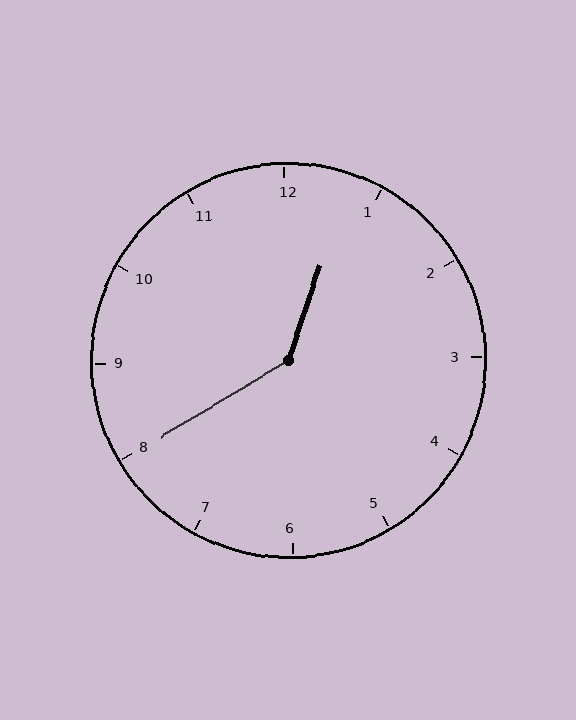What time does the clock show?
12:40.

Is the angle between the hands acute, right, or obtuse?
It is obtuse.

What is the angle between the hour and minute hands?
Approximately 140 degrees.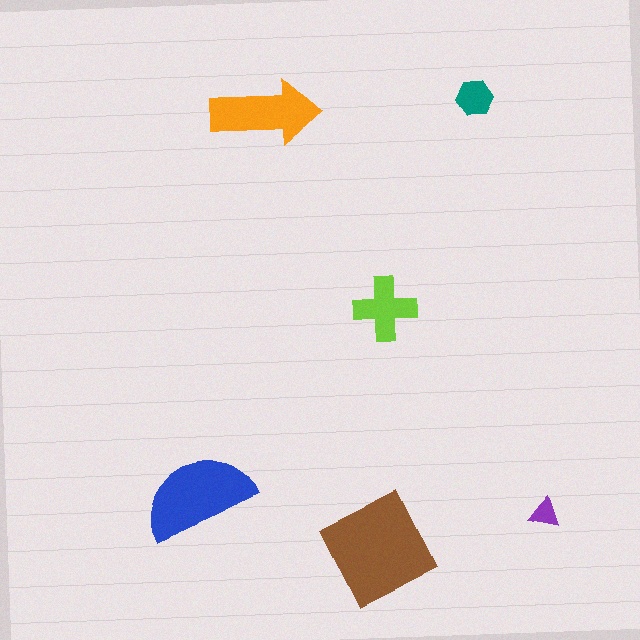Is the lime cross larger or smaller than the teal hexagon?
Larger.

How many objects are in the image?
There are 6 objects in the image.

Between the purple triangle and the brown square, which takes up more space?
The brown square.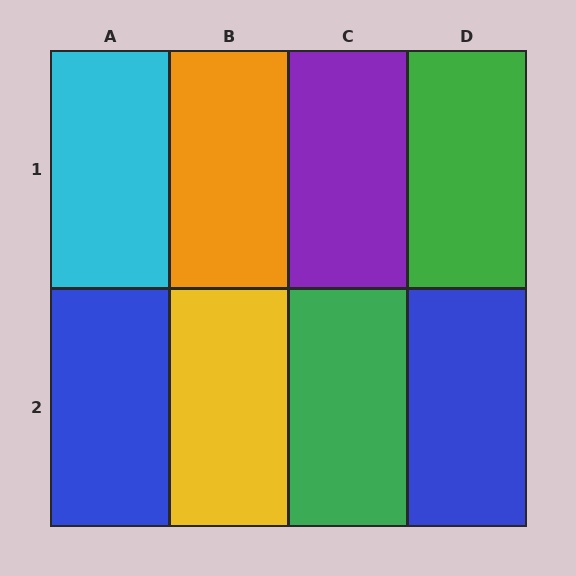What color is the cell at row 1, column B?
Orange.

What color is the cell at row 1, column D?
Green.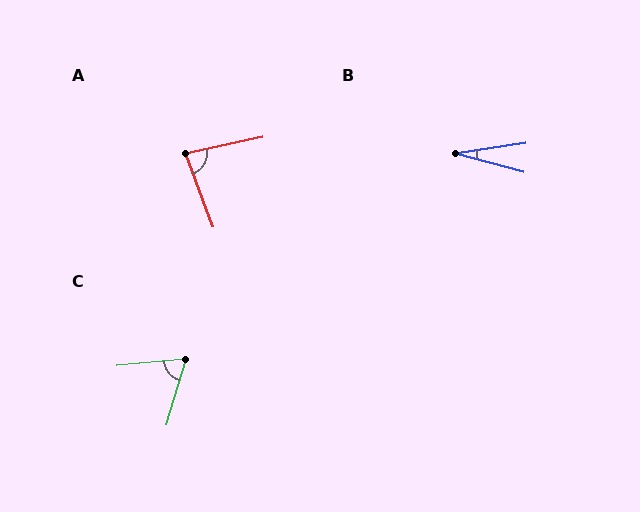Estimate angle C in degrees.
Approximately 68 degrees.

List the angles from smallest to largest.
B (23°), C (68°), A (81°).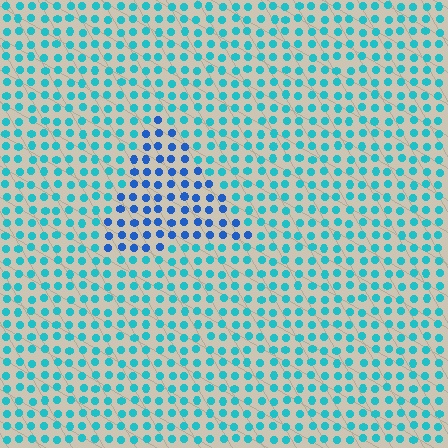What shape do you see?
I see a triangle.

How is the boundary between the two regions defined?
The boundary is defined purely by a slight shift in hue (about 36 degrees). Spacing, size, and orientation are identical on both sides.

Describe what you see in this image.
The image is filled with small cyan elements in a uniform arrangement. A triangle-shaped region is visible where the elements are tinted to a slightly different hue, forming a subtle color boundary.